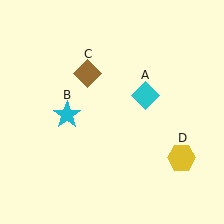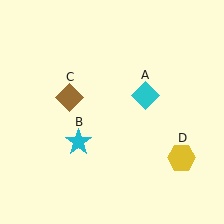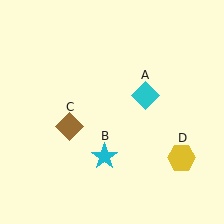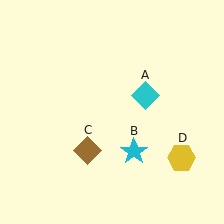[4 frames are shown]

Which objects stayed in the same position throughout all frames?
Cyan diamond (object A) and yellow hexagon (object D) remained stationary.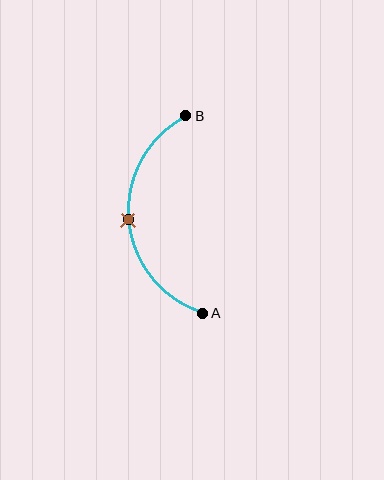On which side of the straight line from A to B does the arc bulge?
The arc bulges to the left of the straight line connecting A and B.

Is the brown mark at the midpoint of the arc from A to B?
Yes. The brown mark lies on the arc at equal arc-length from both A and B — it is the arc midpoint.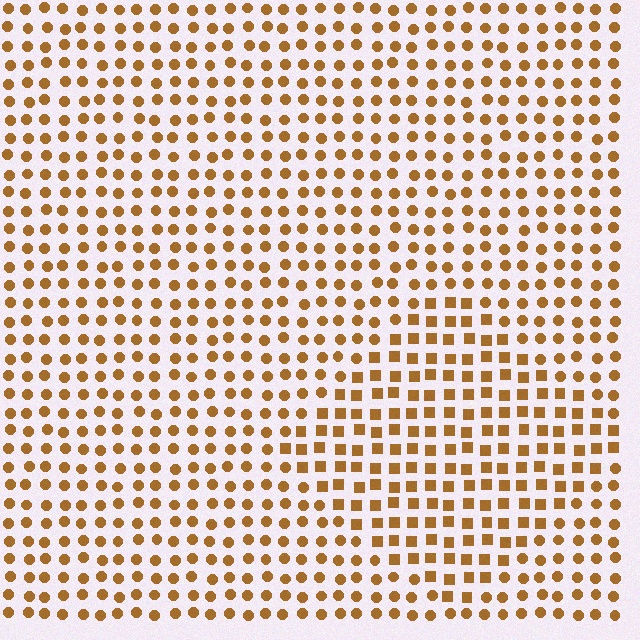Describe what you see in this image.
The image is filled with small brown elements arranged in a uniform grid. A diamond-shaped region contains squares, while the surrounding area contains circles. The boundary is defined purely by the change in element shape.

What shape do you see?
I see a diamond.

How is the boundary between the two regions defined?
The boundary is defined by a change in element shape: squares inside vs. circles outside. All elements share the same color and spacing.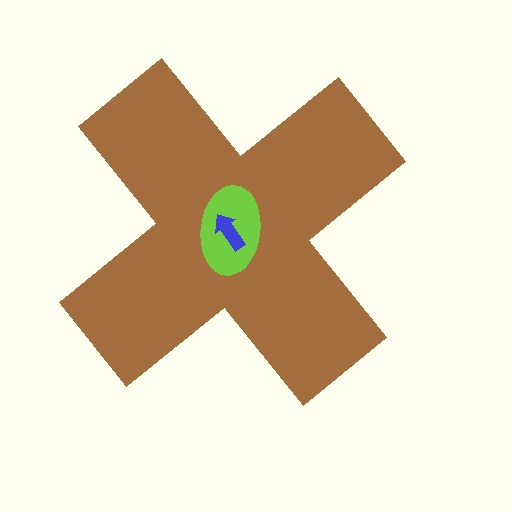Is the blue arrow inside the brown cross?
Yes.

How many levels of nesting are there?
3.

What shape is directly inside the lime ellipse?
The blue arrow.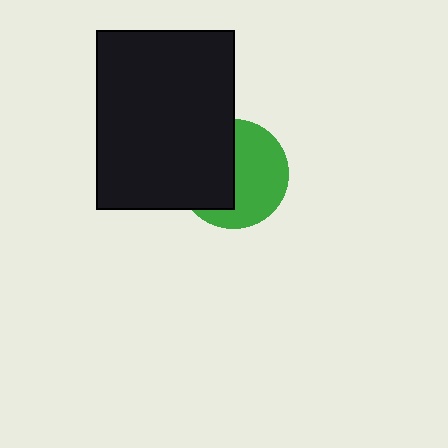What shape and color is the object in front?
The object in front is a black rectangle.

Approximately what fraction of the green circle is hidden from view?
Roughly 46% of the green circle is hidden behind the black rectangle.